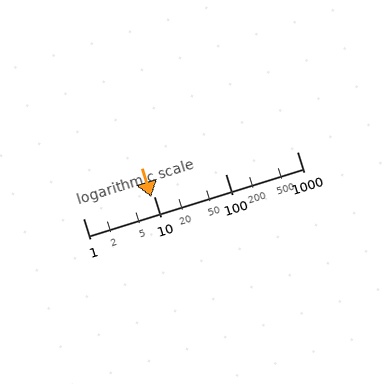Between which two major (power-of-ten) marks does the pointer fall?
The pointer is between 1 and 10.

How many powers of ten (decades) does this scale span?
The scale spans 3 decades, from 1 to 1000.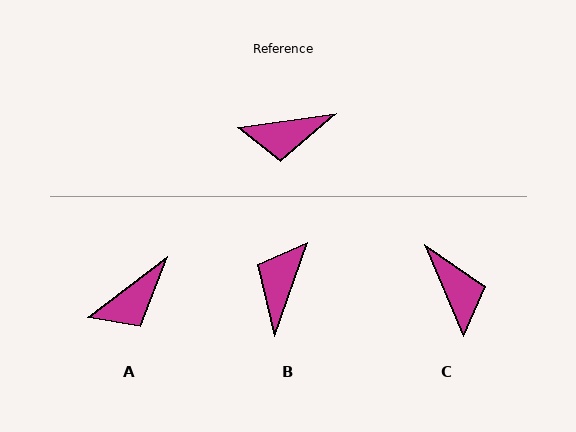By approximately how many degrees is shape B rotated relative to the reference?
Approximately 117 degrees clockwise.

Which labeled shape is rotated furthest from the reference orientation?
B, about 117 degrees away.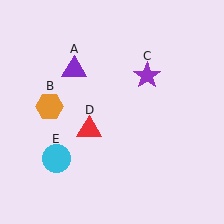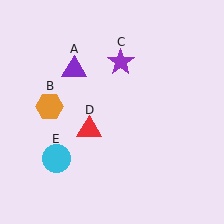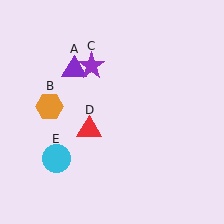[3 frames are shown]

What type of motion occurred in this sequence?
The purple star (object C) rotated counterclockwise around the center of the scene.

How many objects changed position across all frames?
1 object changed position: purple star (object C).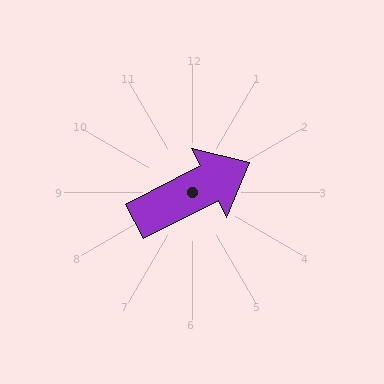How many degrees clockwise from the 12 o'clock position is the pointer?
Approximately 63 degrees.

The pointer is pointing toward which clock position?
Roughly 2 o'clock.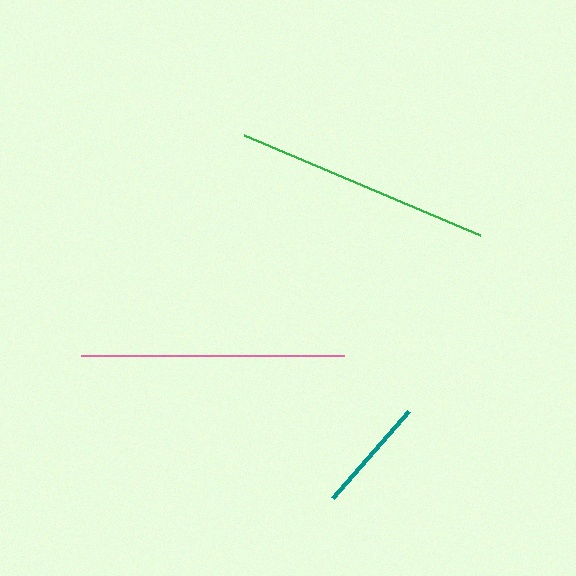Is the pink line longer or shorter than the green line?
The pink line is longer than the green line.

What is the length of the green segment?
The green segment is approximately 256 pixels long.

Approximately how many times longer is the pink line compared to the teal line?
The pink line is approximately 2.3 times the length of the teal line.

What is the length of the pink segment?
The pink segment is approximately 263 pixels long.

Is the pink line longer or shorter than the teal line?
The pink line is longer than the teal line.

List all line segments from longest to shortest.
From longest to shortest: pink, green, teal.